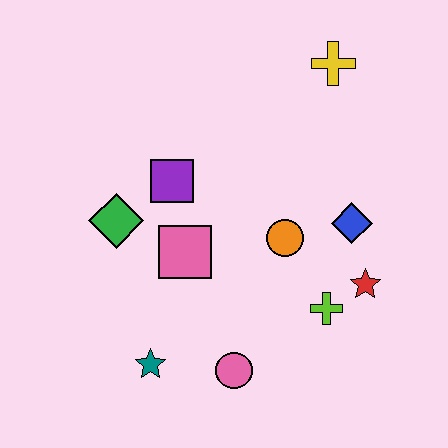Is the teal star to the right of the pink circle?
No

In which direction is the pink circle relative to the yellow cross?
The pink circle is below the yellow cross.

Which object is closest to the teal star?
The pink circle is closest to the teal star.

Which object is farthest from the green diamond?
The yellow cross is farthest from the green diamond.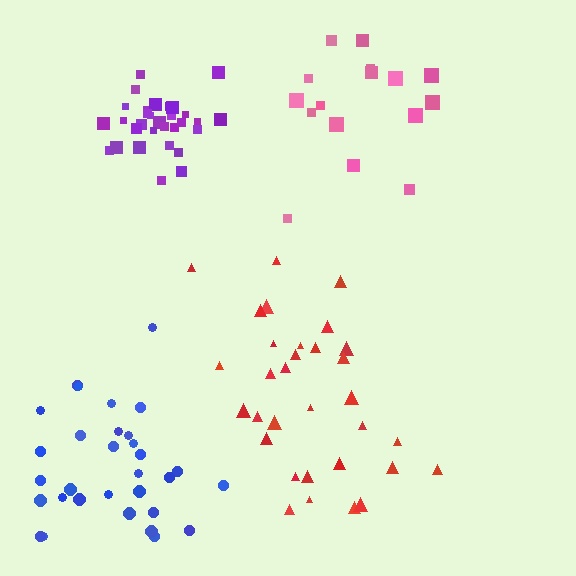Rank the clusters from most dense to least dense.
purple, blue, red, pink.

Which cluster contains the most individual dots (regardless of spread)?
Blue (32).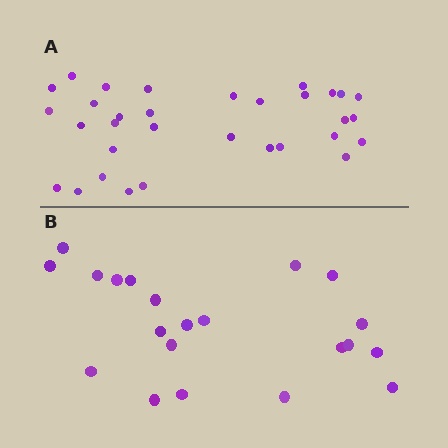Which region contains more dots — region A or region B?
Region A (the top region) has more dots.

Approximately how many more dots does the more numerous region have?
Region A has roughly 12 or so more dots than region B.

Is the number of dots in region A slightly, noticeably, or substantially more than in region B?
Region A has substantially more. The ratio is roughly 1.5 to 1.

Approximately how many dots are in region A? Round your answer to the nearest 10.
About 30 dots. (The exact count is 32, which rounds to 30.)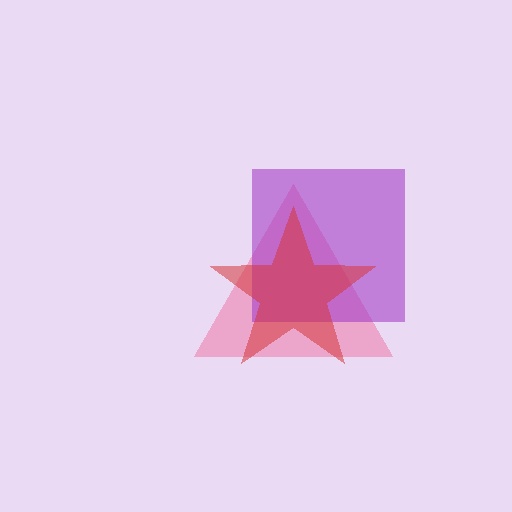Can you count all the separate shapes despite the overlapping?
Yes, there are 3 separate shapes.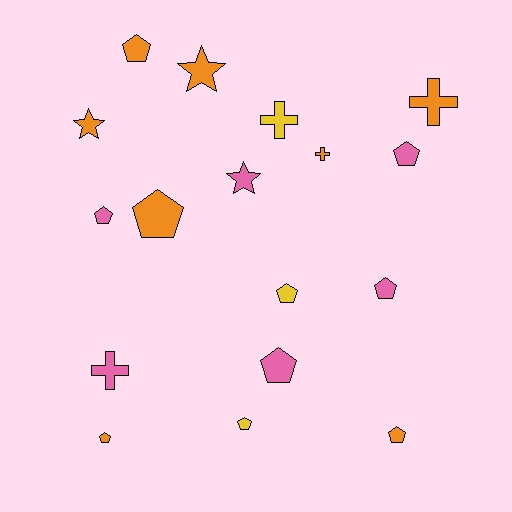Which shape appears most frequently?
Pentagon, with 10 objects.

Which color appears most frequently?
Orange, with 8 objects.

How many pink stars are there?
There is 1 pink star.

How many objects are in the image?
There are 17 objects.